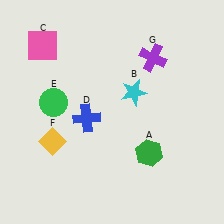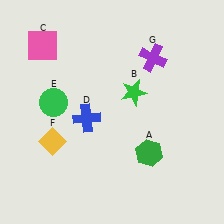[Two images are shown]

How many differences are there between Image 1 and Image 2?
There is 1 difference between the two images.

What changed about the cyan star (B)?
In Image 1, B is cyan. In Image 2, it changed to green.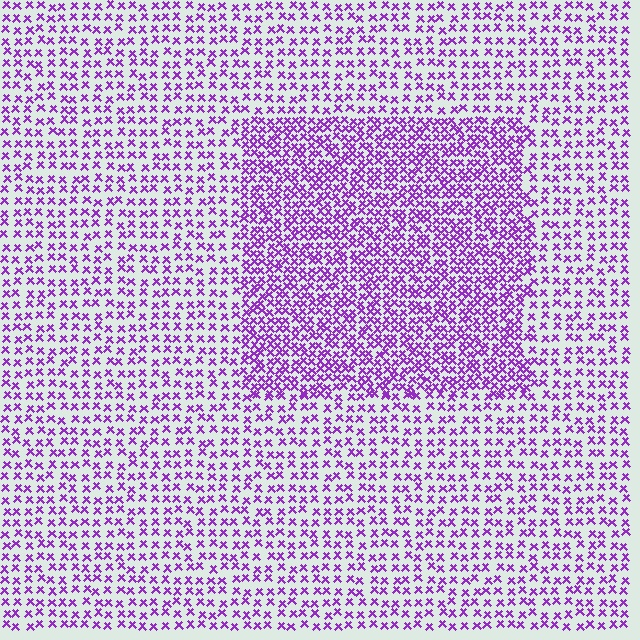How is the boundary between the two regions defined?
The boundary is defined by a change in element density (approximately 1.9x ratio). All elements are the same color, size, and shape.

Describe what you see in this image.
The image contains small purple elements arranged at two different densities. A rectangle-shaped region is visible where the elements are more densely packed than the surrounding area.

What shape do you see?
I see a rectangle.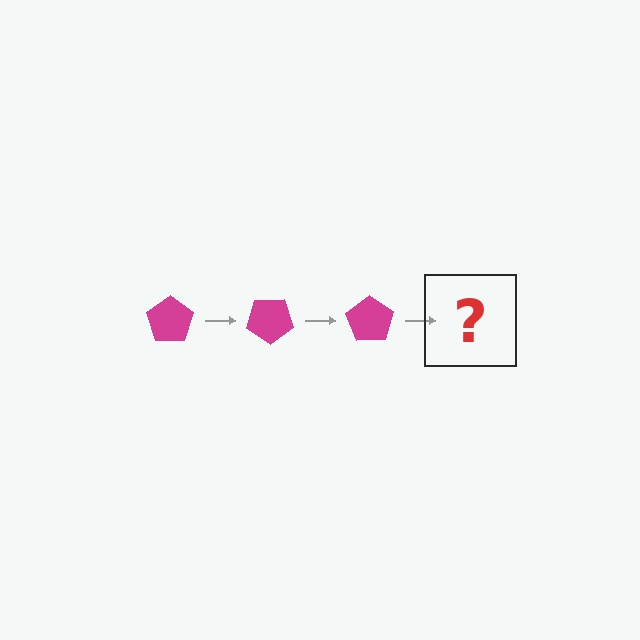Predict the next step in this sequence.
The next step is a magenta pentagon rotated 105 degrees.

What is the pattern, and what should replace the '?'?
The pattern is that the pentagon rotates 35 degrees each step. The '?' should be a magenta pentagon rotated 105 degrees.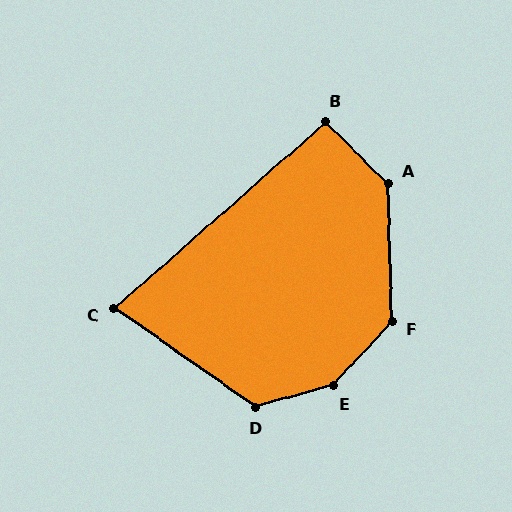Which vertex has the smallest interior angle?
C, at approximately 76 degrees.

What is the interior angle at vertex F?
Approximately 136 degrees (obtuse).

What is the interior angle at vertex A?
Approximately 136 degrees (obtuse).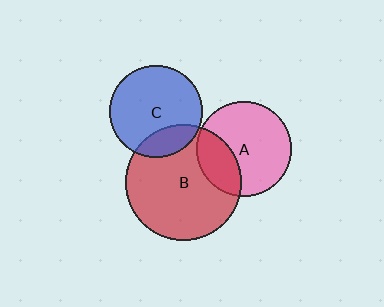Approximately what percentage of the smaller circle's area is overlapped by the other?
Approximately 30%.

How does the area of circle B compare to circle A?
Approximately 1.5 times.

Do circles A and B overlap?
Yes.